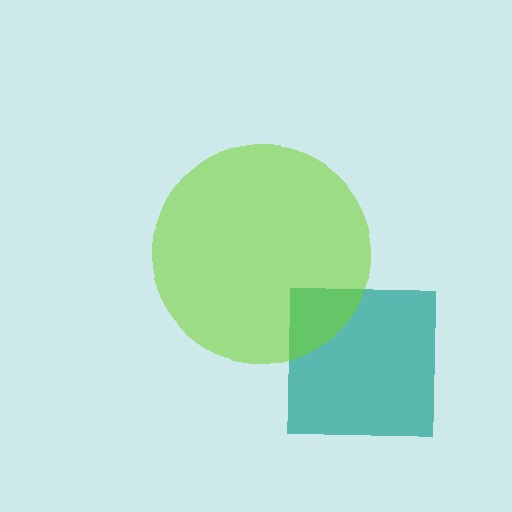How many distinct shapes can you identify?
There are 2 distinct shapes: a teal square, a lime circle.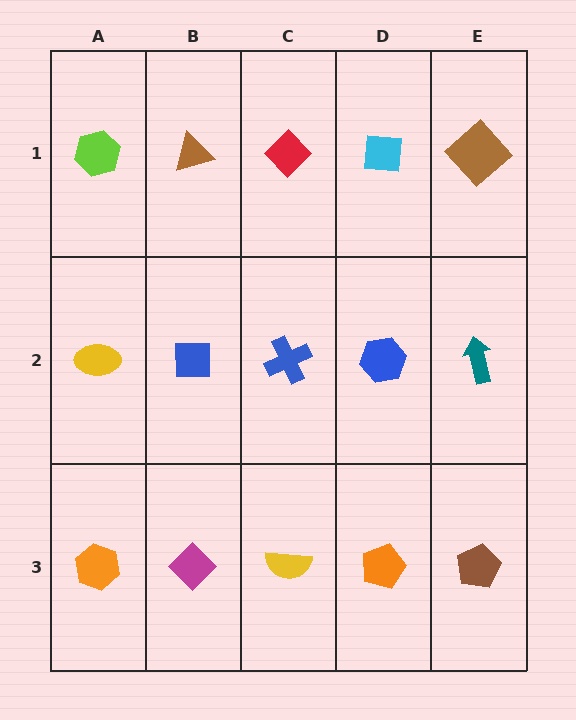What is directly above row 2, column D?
A cyan square.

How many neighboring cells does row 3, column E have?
2.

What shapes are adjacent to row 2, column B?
A brown triangle (row 1, column B), a magenta diamond (row 3, column B), a yellow ellipse (row 2, column A), a blue cross (row 2, column C).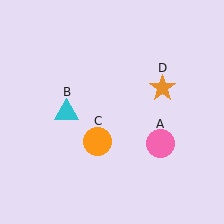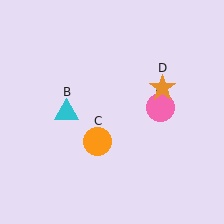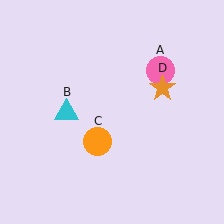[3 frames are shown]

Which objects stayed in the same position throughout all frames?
Cyan triangle (object B) and orange circle (object C) and orange star (object D) remained stationary.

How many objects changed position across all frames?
1 object changed position: pink circle (object A).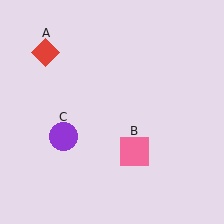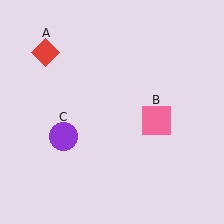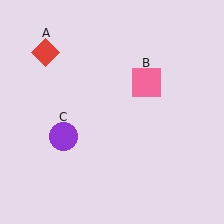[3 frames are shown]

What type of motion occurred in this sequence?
The pink square (object B) rotated counterclockwise around the center of the scene.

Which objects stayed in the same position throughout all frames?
Red diamond (object A) and purple circle (object C) remained stationary.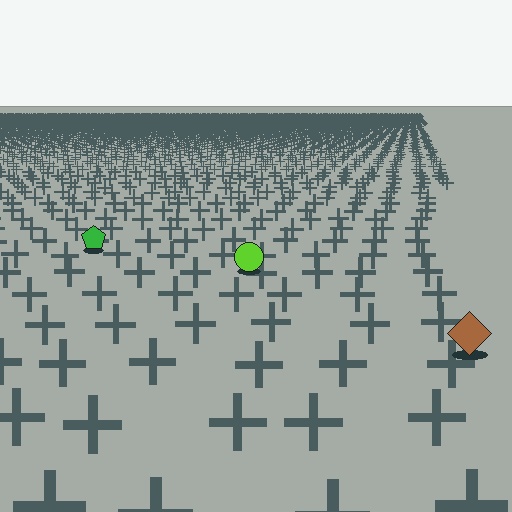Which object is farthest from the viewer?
The green pentagon is farthest from the viewer. It appears smaller and the ground texture around it is denser.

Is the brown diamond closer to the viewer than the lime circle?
Yes. The brown diamond is closer — you can tell from the texture gradient: the ground texture is coarser near it.